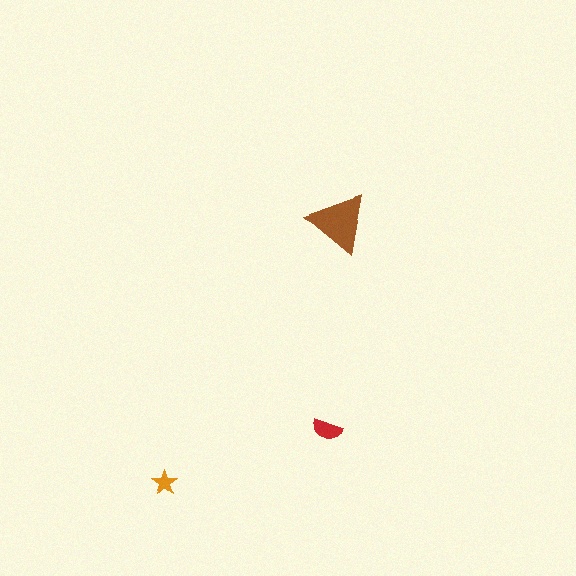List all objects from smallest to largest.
The orange star, the red semicircle, the brown triangle.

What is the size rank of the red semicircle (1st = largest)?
2nd.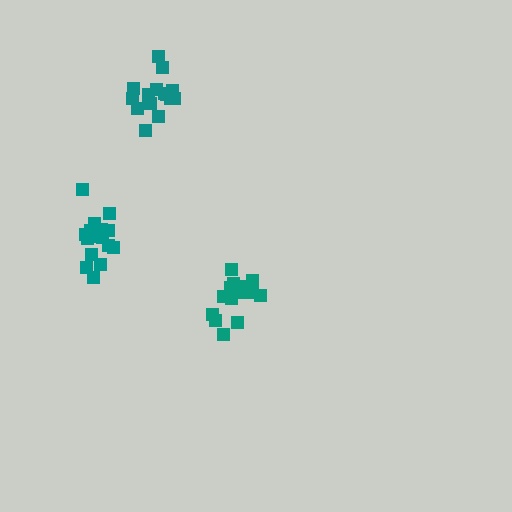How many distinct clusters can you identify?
There are 3 distinct clusters.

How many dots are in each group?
Group 1: 16 dots, Group 2: 15 dots, Group 3: 16 dots (47 total).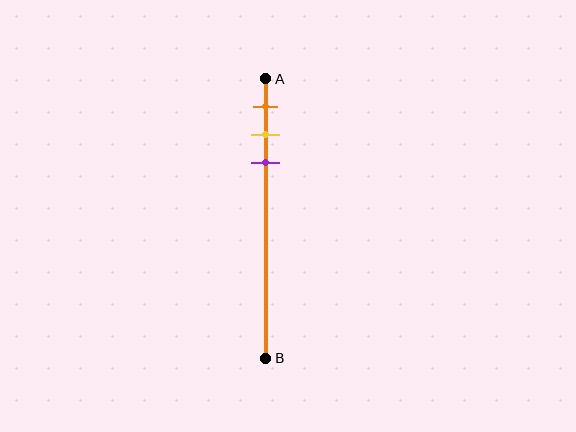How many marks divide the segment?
There are 3 marks dividing the segment.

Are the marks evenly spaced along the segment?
Yes, the marks are approximately evenly spaced.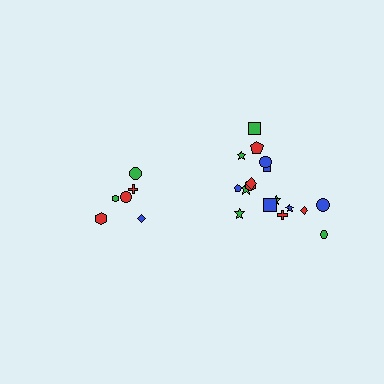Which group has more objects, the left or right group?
The right group.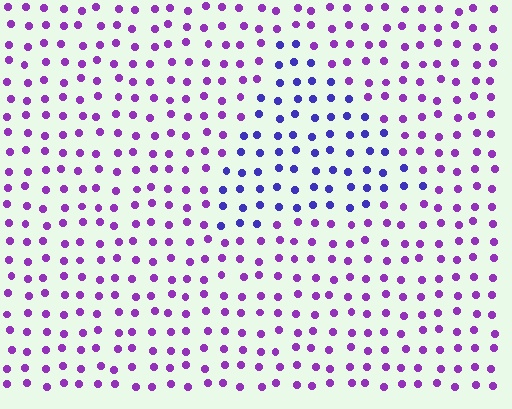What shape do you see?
I see a triangle.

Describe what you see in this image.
The image is filled with small purple elements in a uniform arrangement. A triangle-shaped region is visible where the elements are tinted to a slightly different hue, forming a subtle color boundary.